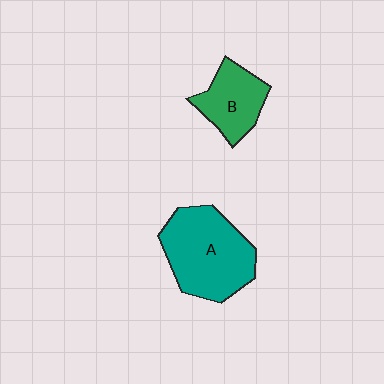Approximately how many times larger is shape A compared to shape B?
Approximately 1.8 times.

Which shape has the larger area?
Shape A (teal).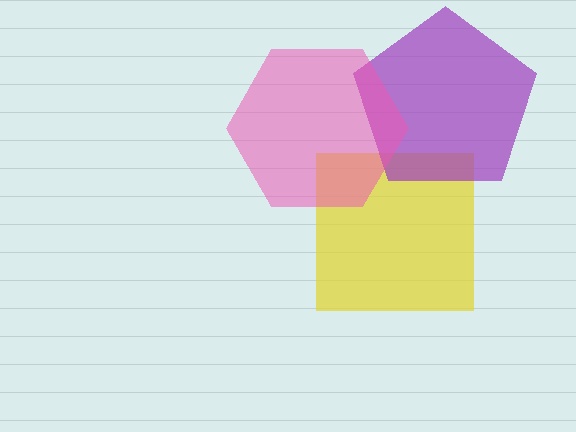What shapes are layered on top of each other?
The layered shapes are: a yellow square, a purple pentagon, a pink hexagon.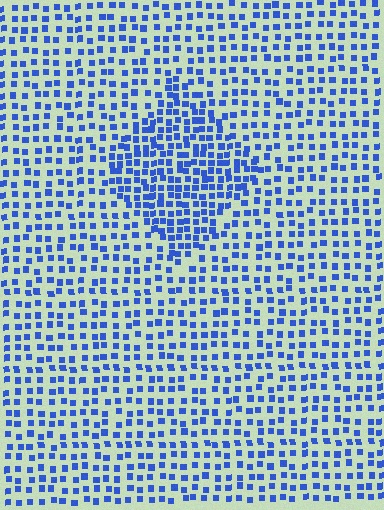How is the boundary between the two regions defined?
The boundary is defined by a change in element density (approximately 1.7x ratio). All elements are the same color, size, and shape.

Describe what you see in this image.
The image contains small blue elements arranged at two different densities. A diamond-shaped region is visible where the elements are more densely packed than the surrounding area.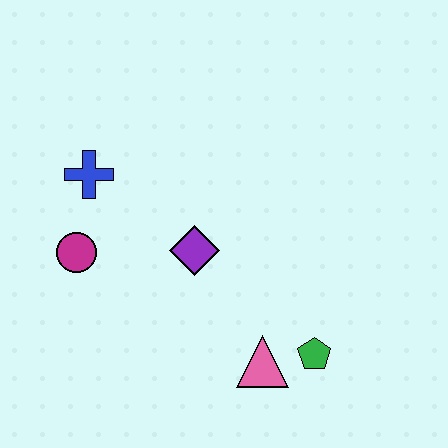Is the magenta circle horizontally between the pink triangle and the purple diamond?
No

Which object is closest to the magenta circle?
The blue cross is closest to the magenta circle.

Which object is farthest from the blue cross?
The green pentagon is farthest from the blue cross.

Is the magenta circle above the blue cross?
No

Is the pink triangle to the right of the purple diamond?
Yes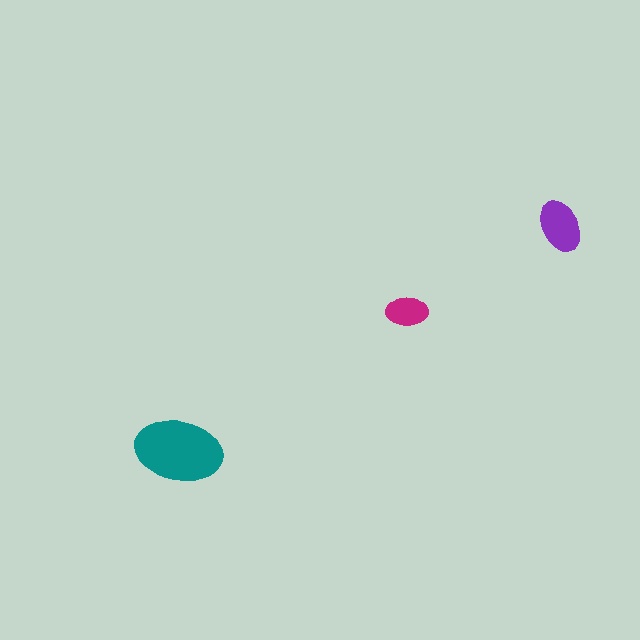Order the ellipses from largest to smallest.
the teal one, the purple one, the magenta one.